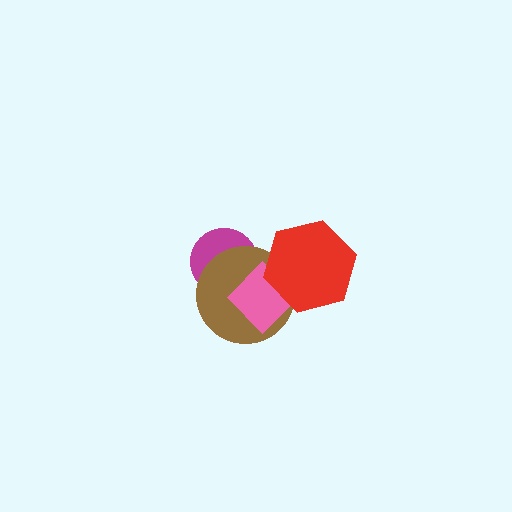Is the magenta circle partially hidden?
Yes, it is partially covered by another shape.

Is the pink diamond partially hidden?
Yes, it is partially covered by another shape.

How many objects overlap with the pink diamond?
3 objects overlap with the pink diamond.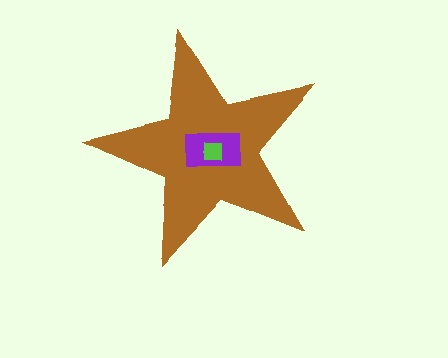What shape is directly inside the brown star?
The purple rectangle.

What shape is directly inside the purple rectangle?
The lime square.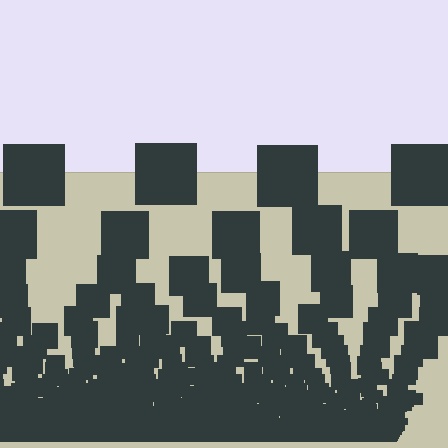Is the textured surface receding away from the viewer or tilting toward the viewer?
The surface appears to tilt toward the viewer. Texture elements get larger and sparser toward the top.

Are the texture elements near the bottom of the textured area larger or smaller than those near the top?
Smaller. The gradient is inverted — elements near the bottom are smaller and denser.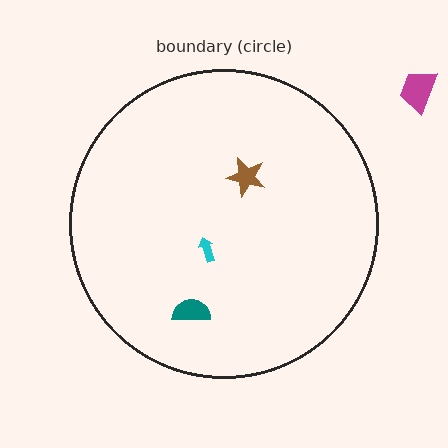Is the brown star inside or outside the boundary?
Inside.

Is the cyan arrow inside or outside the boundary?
Inside.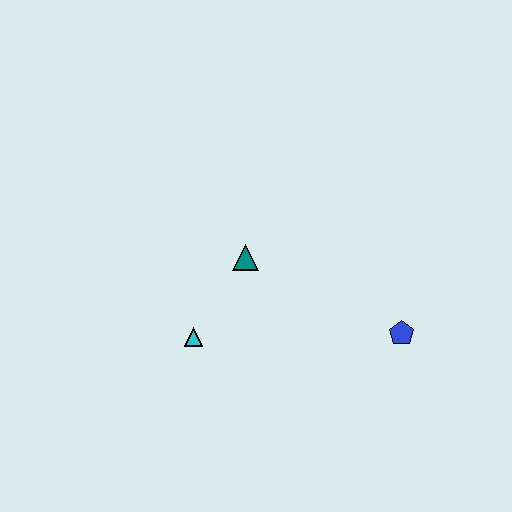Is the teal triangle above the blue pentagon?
Yes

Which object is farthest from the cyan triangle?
The blue pentagon is farthest from the cyan triangle.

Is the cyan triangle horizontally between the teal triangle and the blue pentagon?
No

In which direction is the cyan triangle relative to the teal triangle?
The cyan triangle is below the teal triangle.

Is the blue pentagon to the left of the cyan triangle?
No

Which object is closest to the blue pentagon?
The teal triangle is closest to the blue pentagon.